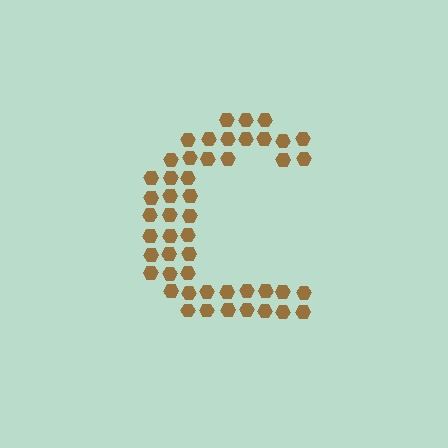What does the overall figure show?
The overall figure shows the letter C.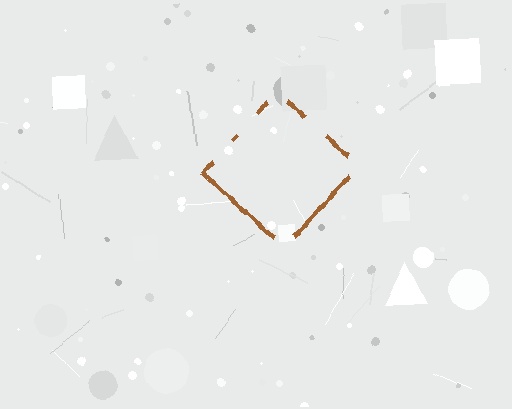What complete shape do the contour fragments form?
The contour fragments form a diamond.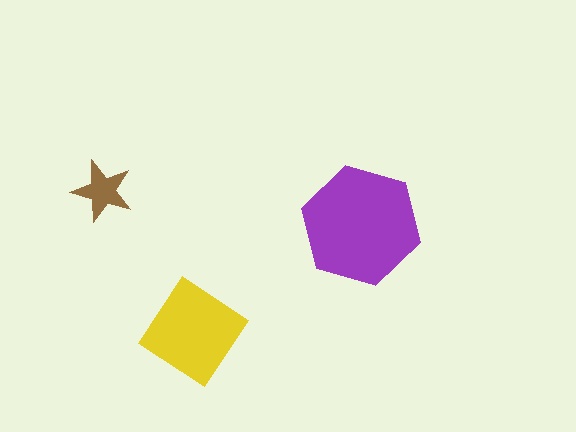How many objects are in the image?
There are 3 objects in the image.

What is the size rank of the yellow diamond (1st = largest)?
2nd.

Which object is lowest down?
The yellow diamond is bottommost.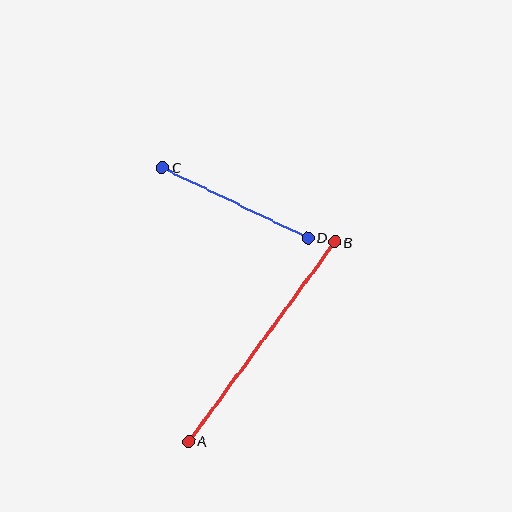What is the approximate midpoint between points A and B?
The midpoint is at approximately (262, 342) pixels.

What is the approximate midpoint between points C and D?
The midpoint is at approximately (235, 203) pixels.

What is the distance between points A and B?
The distance is approximately 247 pixels.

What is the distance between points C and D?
The distance is approximately 162 pixels.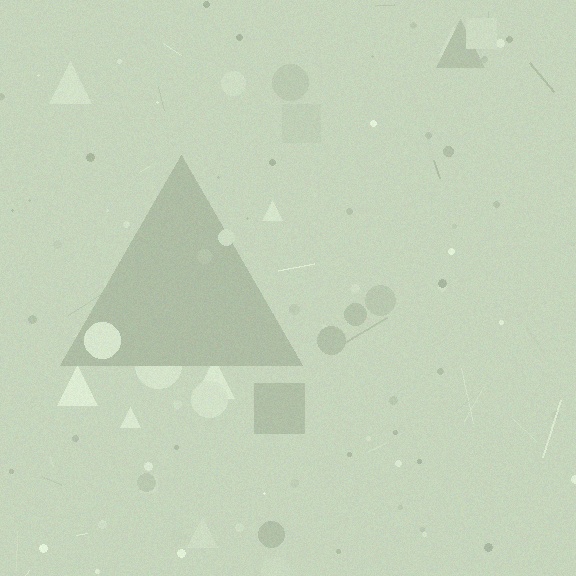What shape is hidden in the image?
A triangle is hidden in the image.